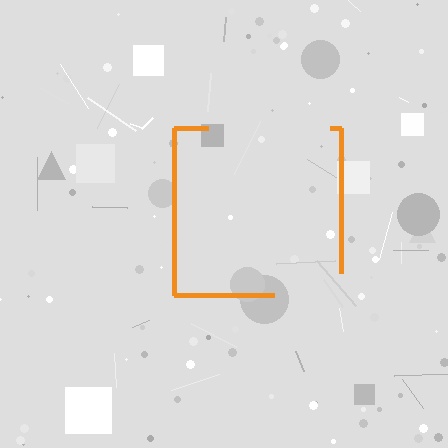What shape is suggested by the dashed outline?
The dashed outline suggests a square.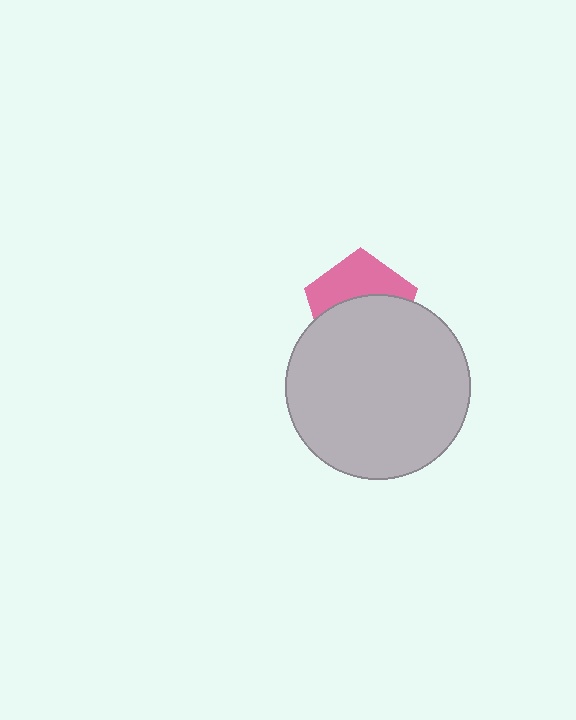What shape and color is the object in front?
The object in front is a light gray circle.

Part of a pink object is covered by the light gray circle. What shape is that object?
It is a pentagon.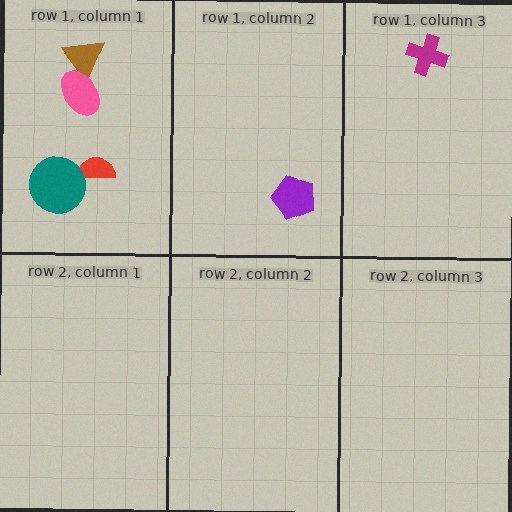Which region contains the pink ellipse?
The row 1, column 1 region.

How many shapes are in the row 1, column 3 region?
1.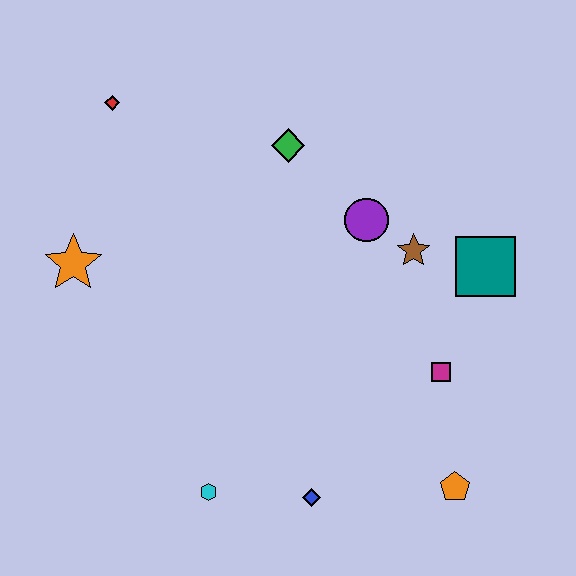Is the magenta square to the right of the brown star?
Yes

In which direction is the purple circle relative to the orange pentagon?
The purple circle is above the orange pentagon.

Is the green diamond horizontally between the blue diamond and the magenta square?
No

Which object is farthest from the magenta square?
The red diamond is farthest from the magenta square.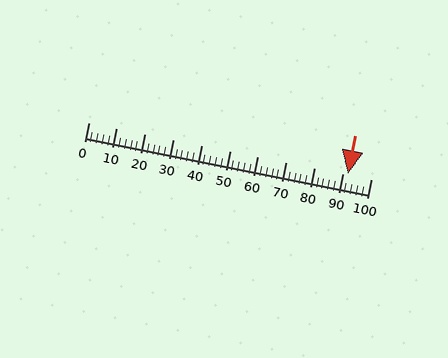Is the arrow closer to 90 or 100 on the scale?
The arrow is closer to 90.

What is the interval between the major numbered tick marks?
The major tick marks are spaced 10 units apart.